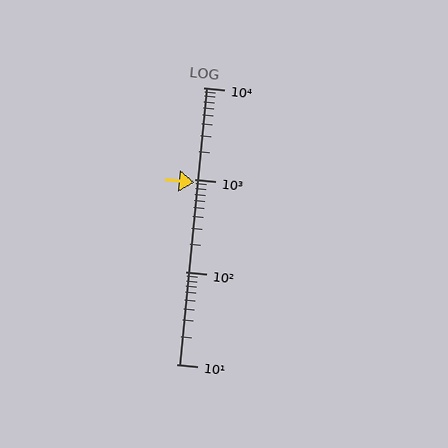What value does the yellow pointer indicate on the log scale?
The pointer indicates approximately 930.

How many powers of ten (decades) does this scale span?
The scale spans 3 decades, from 10 to 10000.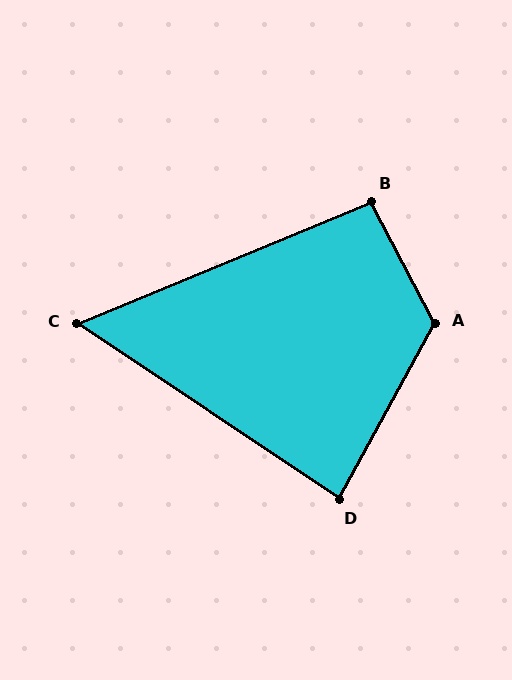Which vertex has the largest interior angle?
A, at approximately 124 degrees.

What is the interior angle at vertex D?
Approximately 85 degrees (acute).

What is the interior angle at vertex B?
Approximately 95 degrees (obtuse).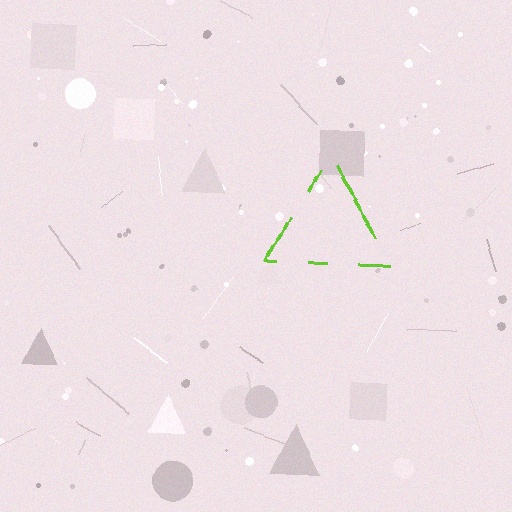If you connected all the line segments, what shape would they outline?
They would outline a triangle.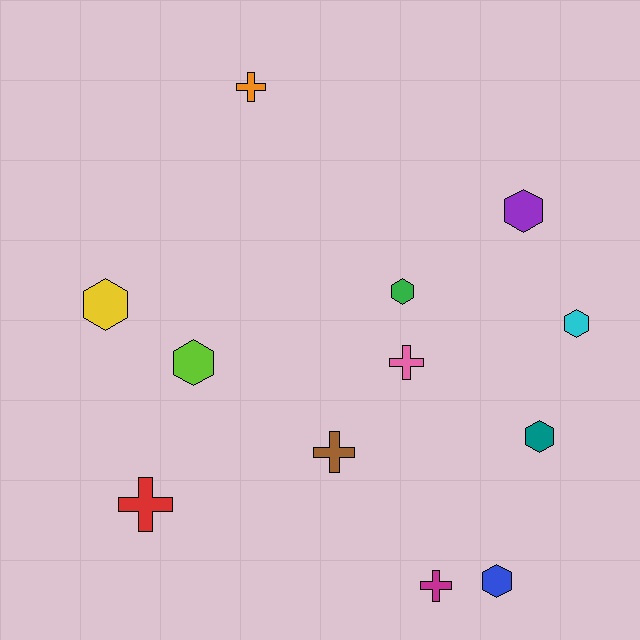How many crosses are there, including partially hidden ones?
There are 5 crosses.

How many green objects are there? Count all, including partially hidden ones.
There is 1 green object.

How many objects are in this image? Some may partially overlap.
There are 12 objects.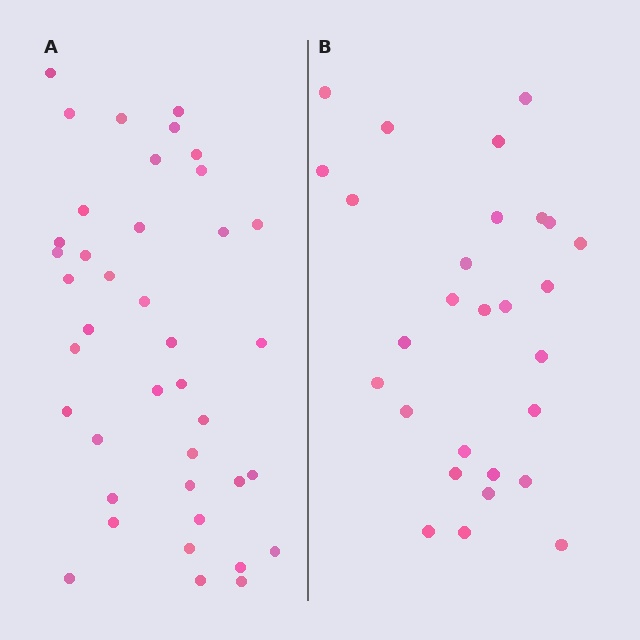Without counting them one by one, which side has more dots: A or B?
Region A (the left region) has more dots.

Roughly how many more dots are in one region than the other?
Region A has roughly 12 or so more dots than region B.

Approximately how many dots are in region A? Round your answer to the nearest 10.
About 40 dots.